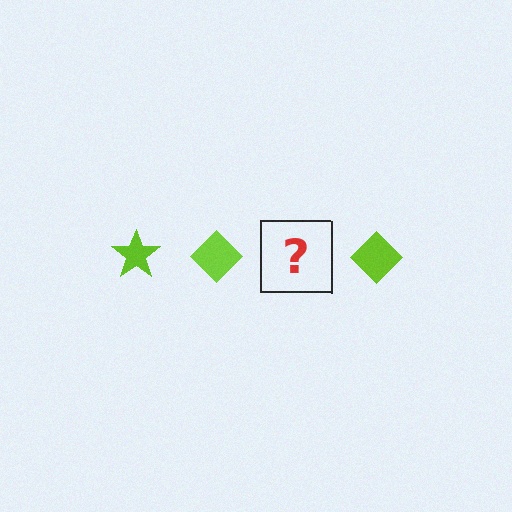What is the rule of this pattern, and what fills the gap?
The rule is that the pattern cycles through star, diamond shapes in lime. The gap should be filled with a lime star.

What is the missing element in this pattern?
The missing element is a lime star.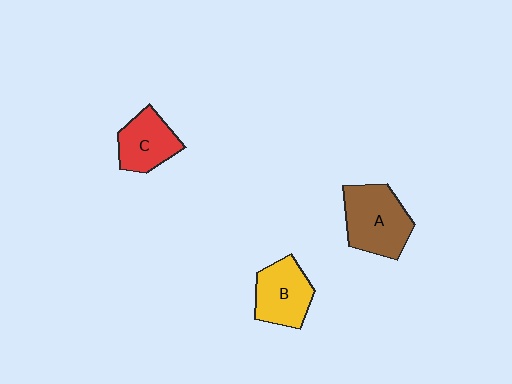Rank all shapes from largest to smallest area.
From largest to smallest: A (brown), B (yellow), C (red).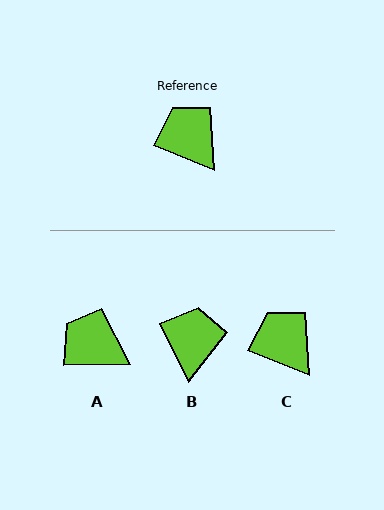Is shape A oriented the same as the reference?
No, it is off by about 24 degrees.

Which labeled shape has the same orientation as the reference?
C.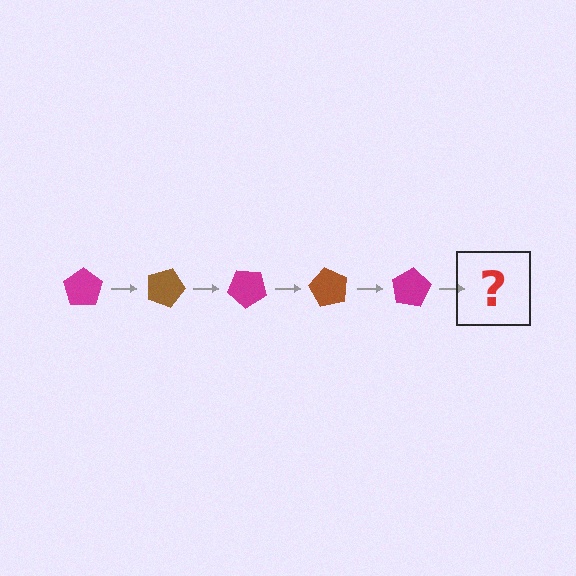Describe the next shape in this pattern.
It should be a brown pentagon, rotated 100 degrees from the start.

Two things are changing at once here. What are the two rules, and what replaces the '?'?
The two rules are that it rotates 20 degrees each step and the color cycles through magenta and brown. The '?' should be a brown pentagon, rotated 100 degrees from the start.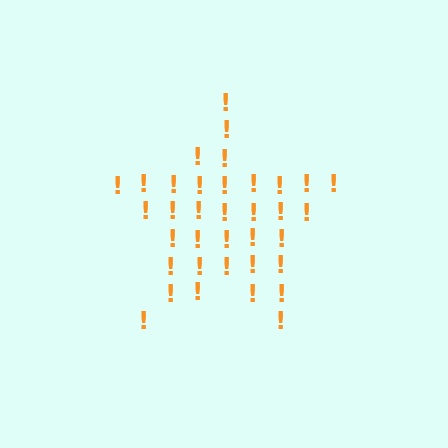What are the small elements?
The small elements are exclamation marks.